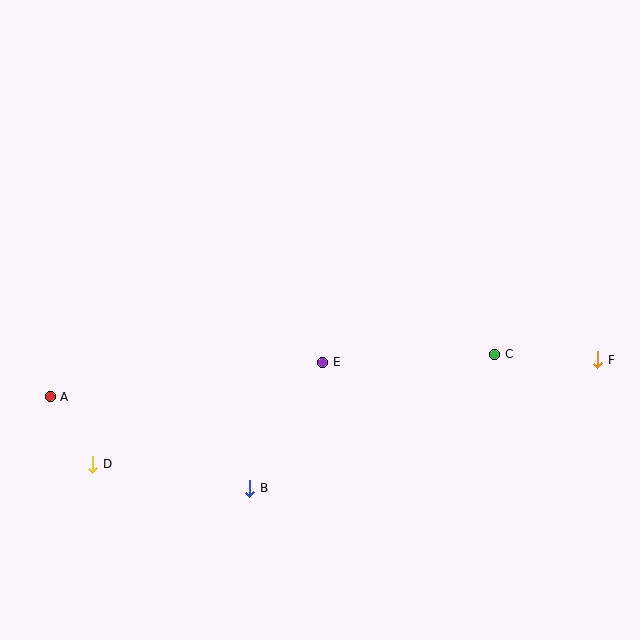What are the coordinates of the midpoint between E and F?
The midpoint between E and F is at (460, 361).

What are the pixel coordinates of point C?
Point C is at (495, 354).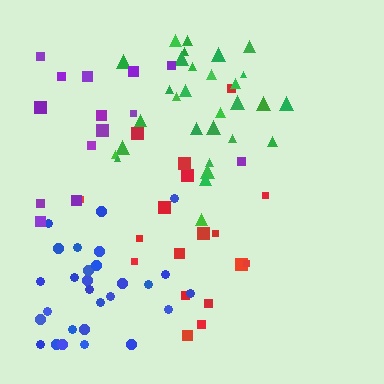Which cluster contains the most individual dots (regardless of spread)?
Green (30).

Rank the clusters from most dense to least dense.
green, blue, red, purple.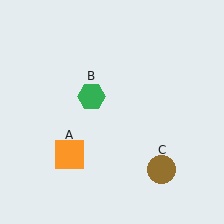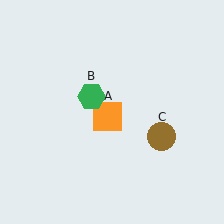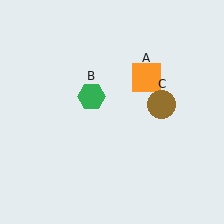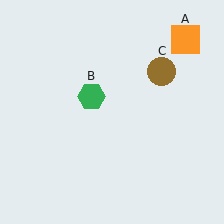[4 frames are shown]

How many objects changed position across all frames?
2 objects changed position: orange square (object A), brown circle (object C).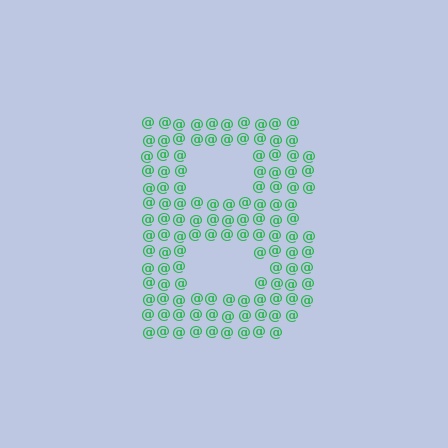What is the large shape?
The large shape is the letter B.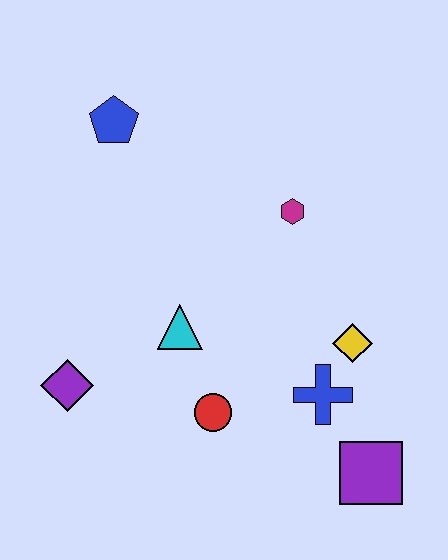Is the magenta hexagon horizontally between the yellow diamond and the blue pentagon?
Yes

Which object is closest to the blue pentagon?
The magenta hexagon is closest to the blue pentagon.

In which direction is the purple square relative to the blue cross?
The purple square is below the blue cross.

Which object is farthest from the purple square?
The blue pentagon is farthest from the purple square.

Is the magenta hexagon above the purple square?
Yes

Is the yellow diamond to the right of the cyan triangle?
Yes